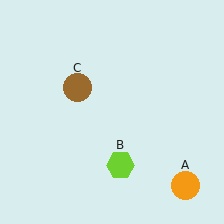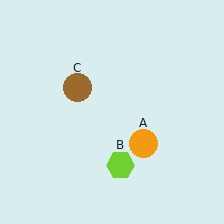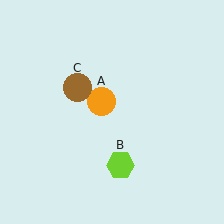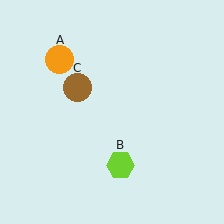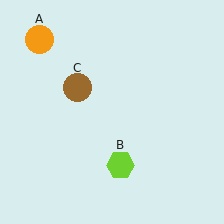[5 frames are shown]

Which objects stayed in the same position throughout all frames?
Lime hexagon (object B) and brown circle (object C) remained stationary.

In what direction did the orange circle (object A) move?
The orange circle (object A) moved up and to the left.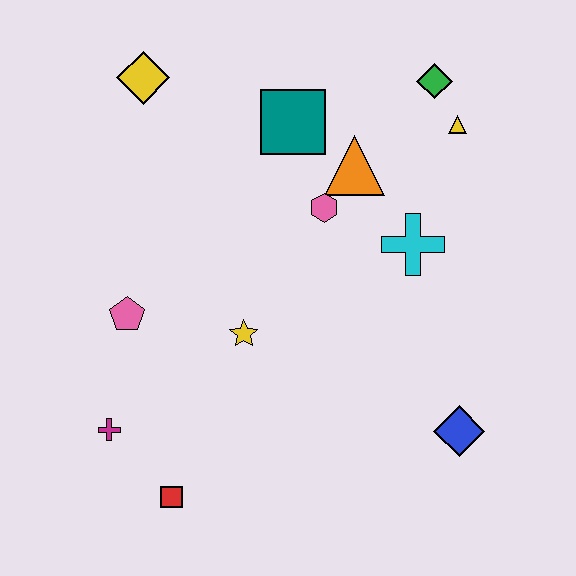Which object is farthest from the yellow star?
The green diamond is farthest from the yellow star.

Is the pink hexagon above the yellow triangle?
No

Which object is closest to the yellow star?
The pink pentagon is closest to the yellow star.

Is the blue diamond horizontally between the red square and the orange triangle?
No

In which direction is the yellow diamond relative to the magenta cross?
The yellow diamond is above the magenta cross.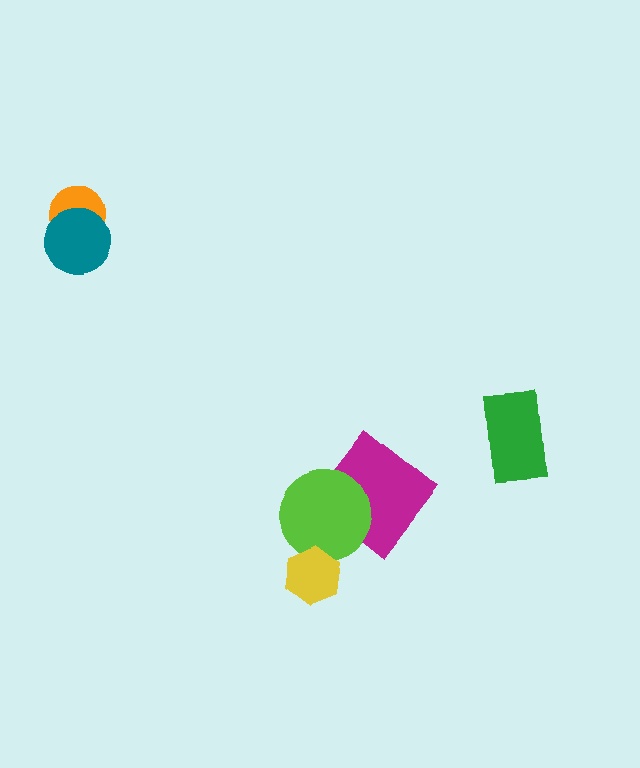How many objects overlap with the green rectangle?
0 objects overlap with the green rectangle.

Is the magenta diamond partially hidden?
Yes, it is partially covered by another shape.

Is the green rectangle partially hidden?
No, no other shape covers it.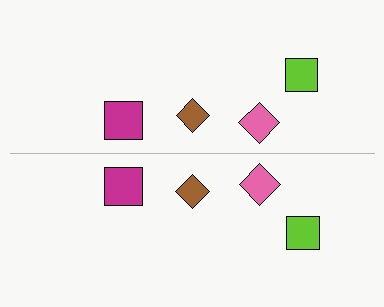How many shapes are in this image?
There are 8 shapes in this image.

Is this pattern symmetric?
Yes, this pattern has bilateral (reflection) symmetry.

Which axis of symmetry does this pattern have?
The pattern has a horizontal axis of symmetry running through the center of the image.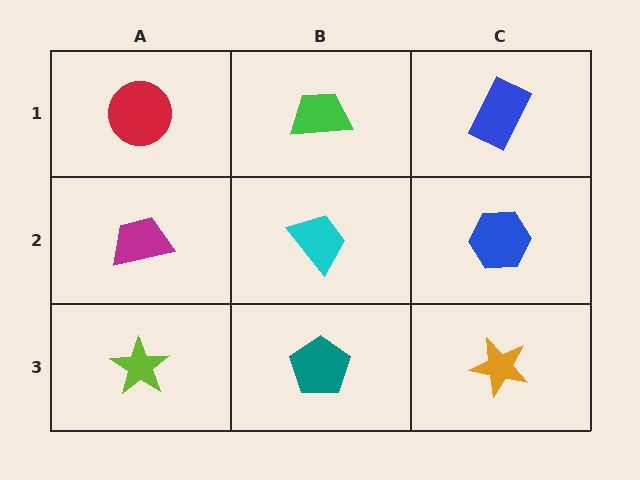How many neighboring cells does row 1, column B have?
3.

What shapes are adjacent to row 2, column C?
A blue rectangle (row 1, column C), an orange star (row 3, column C), a cyan trapezoid (row 2, column B).